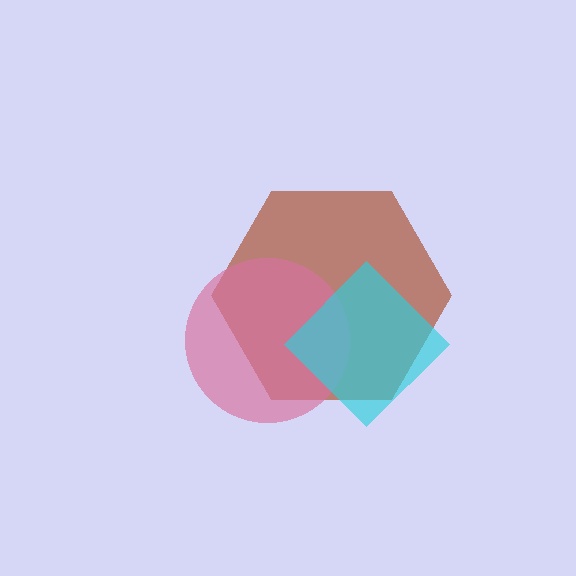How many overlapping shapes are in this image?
There are 3 overlapping shapes in the image.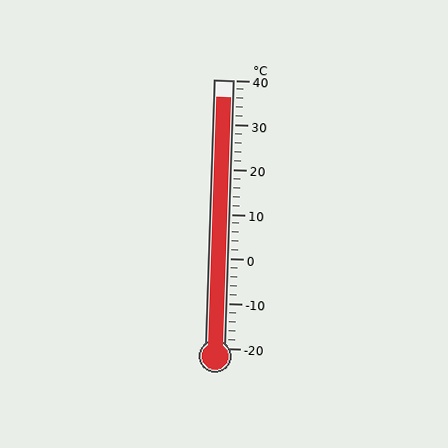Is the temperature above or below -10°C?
The temperature is above -10°C.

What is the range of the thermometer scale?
The thermometer scale ranges from -20°C to 40°C.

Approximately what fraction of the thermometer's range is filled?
The thermometer is filled to approximately 95% of its range.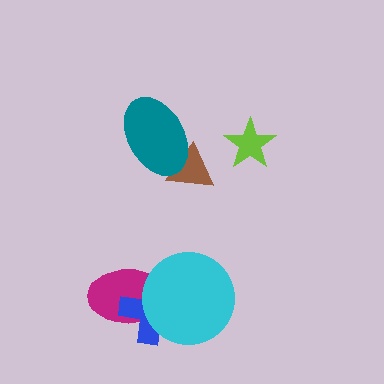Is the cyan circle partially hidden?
No, no other shape covers it.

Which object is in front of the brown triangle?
The teal ellipse is in front of the brown triangle.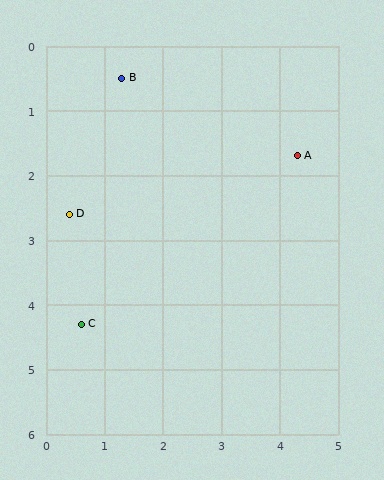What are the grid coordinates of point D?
Point D is at approximately (0.4, 2.6).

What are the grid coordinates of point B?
Point B is at approximately (1.3, 0.5).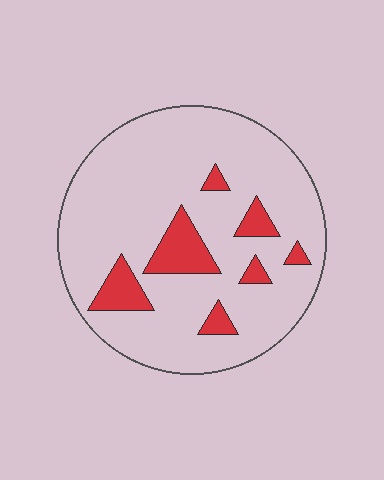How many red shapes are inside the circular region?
7.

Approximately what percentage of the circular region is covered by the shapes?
Approximately 15%.